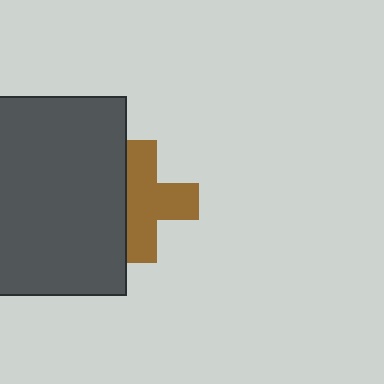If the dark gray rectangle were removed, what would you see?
You would see the complete brown cross.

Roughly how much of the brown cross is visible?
Most of it is visible (roughly 68%).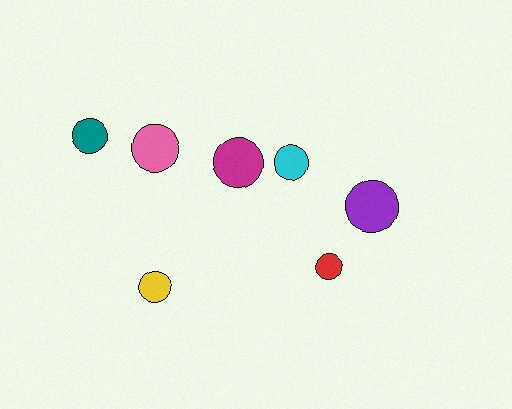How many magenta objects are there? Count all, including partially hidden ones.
There is 1 magenta object.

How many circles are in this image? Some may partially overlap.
There are 7 circles.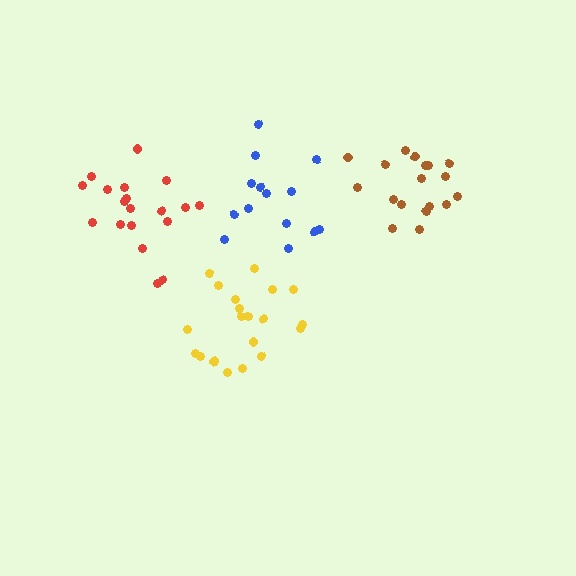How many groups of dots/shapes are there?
There are 4 groups.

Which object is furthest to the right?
The brown cluster is rightmost.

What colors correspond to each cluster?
The clusters are colored: brown, yellow, red, blue.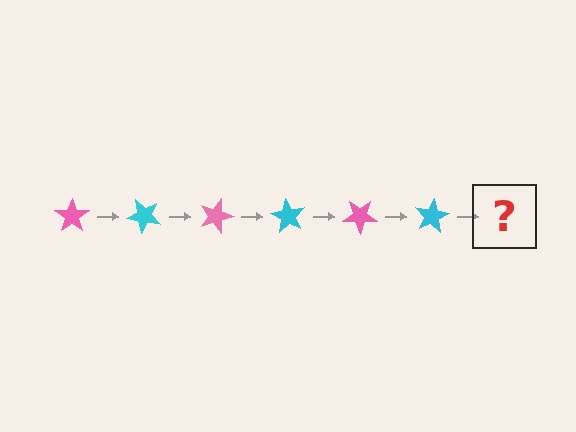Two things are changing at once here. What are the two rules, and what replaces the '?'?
The two rules are that it rotates 45 degrees each step and the color cycles through pink and cyan. The '?' should be a pink star, rotated 270 degrees from the start.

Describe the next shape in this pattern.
It should be a pink star, rotated 270 degrees from the start.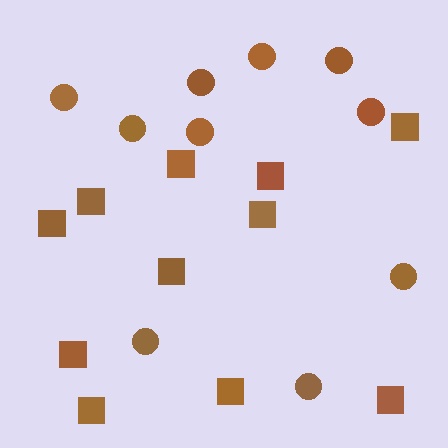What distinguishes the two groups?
There are 2 groups: one group of squares (11) and one group of circles (10).